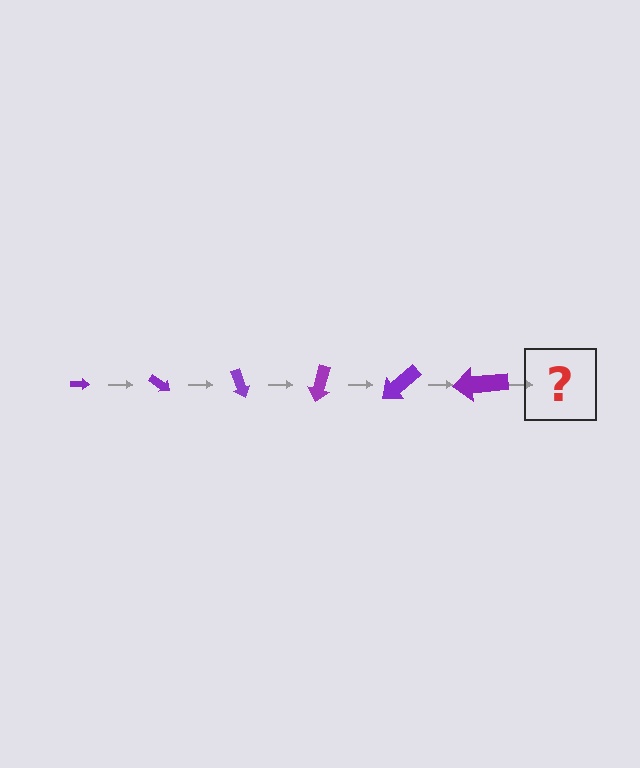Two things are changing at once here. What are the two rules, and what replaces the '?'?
The two rules are that the arrow grows larger each step and it rotates 35 degrees each step. The '?' should be an arrow, larger than the previous one and rotated 210 degrees from the start.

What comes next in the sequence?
The next element should be an arrow, larger than the previous one and rotated 210 degrees from the start.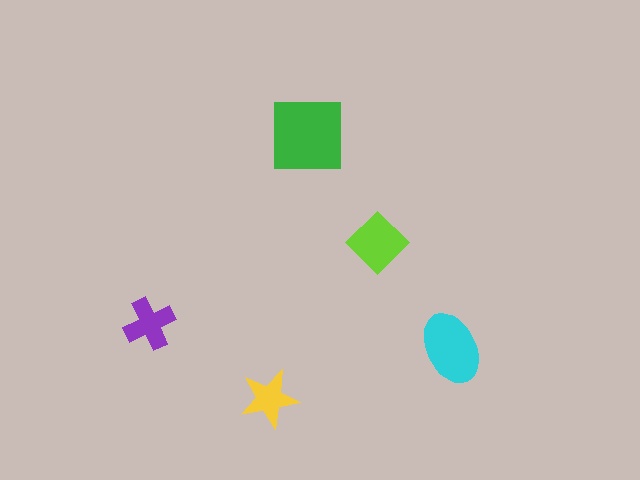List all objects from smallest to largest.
The yellow star, the purple cross, the lime diamond, the cyan ellipse, the green square.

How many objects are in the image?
There are 5 objects in the image.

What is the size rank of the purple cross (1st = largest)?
4th.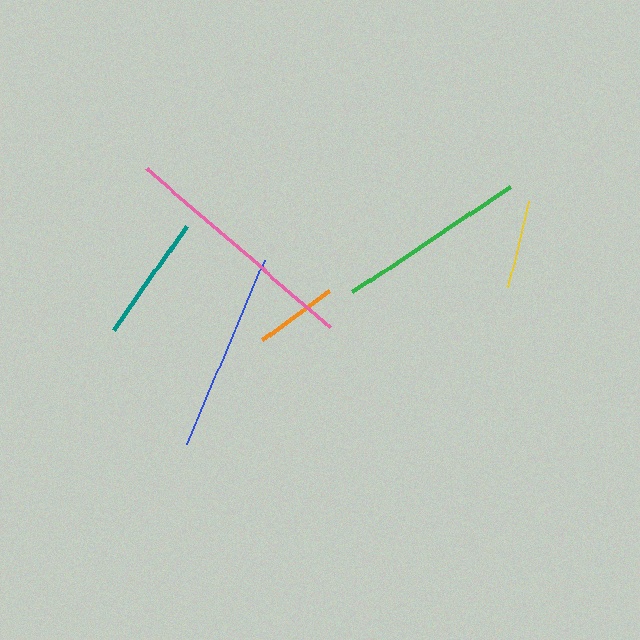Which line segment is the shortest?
The orange line is the shortest at approximately 83 pixels.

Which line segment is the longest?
The pink line is the longest at approximately 243 pixels.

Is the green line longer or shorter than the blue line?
The blue line is longer than the green line.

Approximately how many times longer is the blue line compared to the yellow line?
The blue line is approximately 2.2 times the length of the yellow line.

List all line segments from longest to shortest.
From longest to shortest: pink, blue, green, teal, yellow, orange.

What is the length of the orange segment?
The orange segment is approximately 83 pixels long.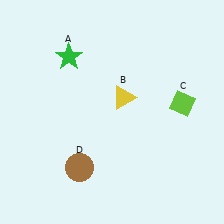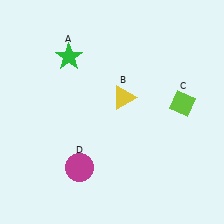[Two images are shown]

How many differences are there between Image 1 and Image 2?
There is 1 difference between the two images.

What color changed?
The circle (D) changed from brown in Image 1 to magenta in Image 2.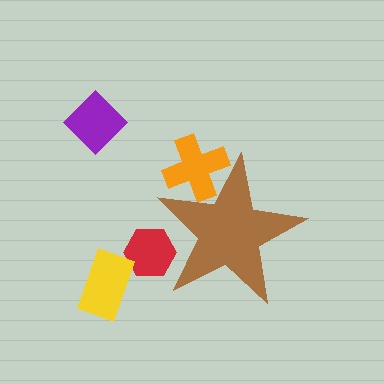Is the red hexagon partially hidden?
Yes, the red hexagon is partially hidden behind the brown star.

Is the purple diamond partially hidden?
No, the purple diamond is fully visible.